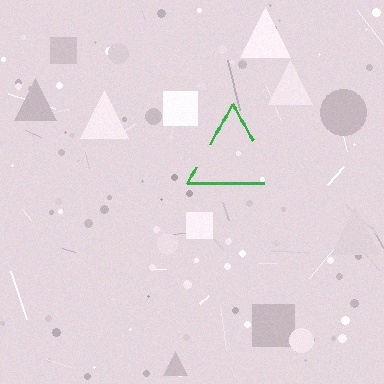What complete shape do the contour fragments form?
The contour fragments form a triangle.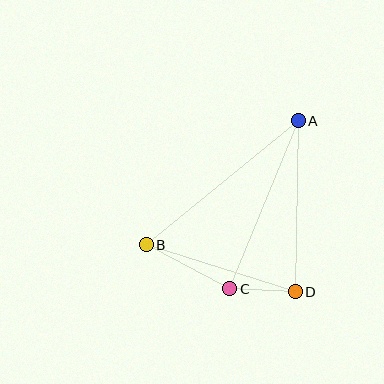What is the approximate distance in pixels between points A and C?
The distance between A and C is approximately 182 pixels.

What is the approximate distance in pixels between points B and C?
The distance between B and C is approximately 94 pixels.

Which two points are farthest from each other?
Points A and B are farthest from each other.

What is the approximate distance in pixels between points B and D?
The distance between B and D is approximately 156 pixels.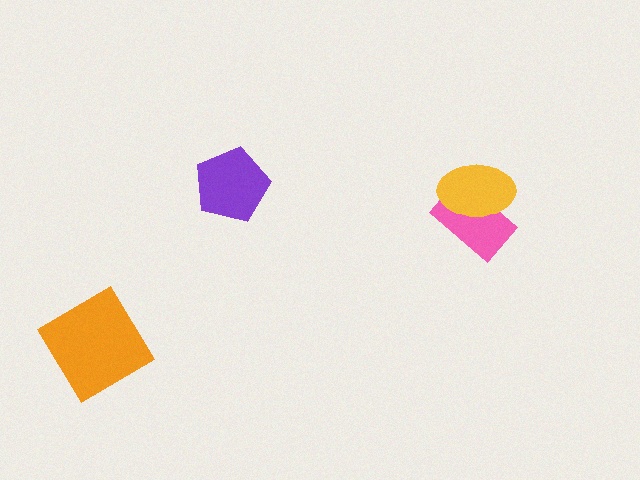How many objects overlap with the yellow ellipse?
1 object overlaps with the yellow ellipse.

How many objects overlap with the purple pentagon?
0 objects overlap with the purple pentagon.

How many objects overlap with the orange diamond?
0 objects overlap with the orange diamond.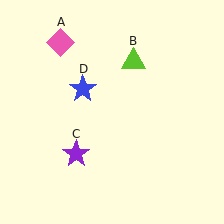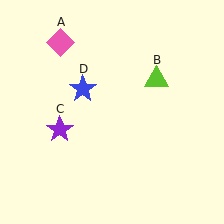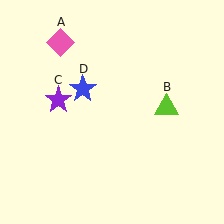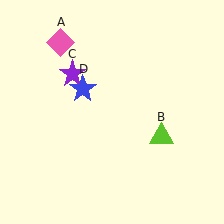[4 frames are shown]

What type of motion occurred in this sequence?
The lime triangle (object B), purple star (object C) rotated clockwise around the center of the scene.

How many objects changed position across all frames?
2 objects changed position: lime triangle (object B), purple star (object C).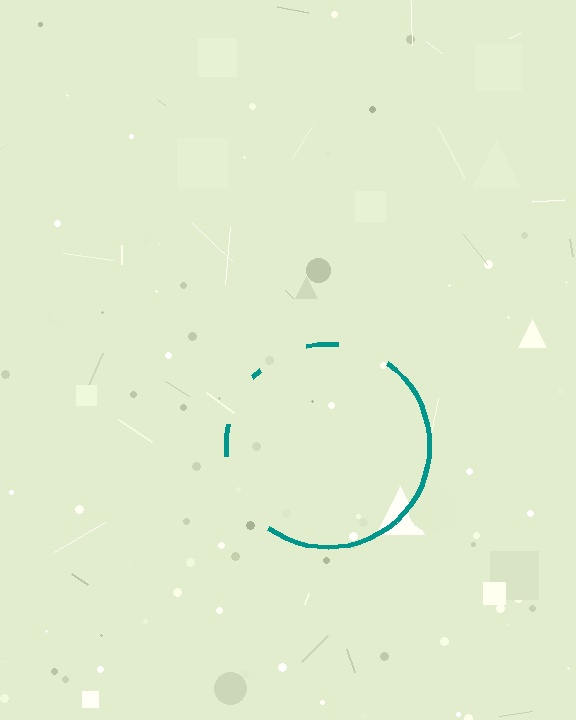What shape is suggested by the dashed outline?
The dashed outline suggests a circle.